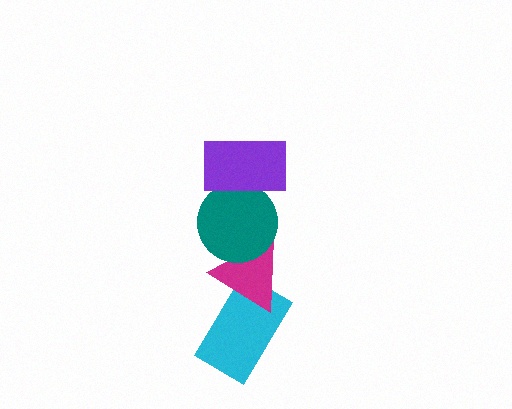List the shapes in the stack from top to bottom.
From top to bottom: the purple rectangle, the teal circle, the magenta triangle, the cyan rectangle.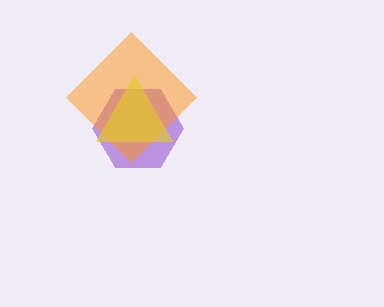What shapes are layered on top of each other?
The layered shapes are: a purple hexagon, an orange diamond, a yellow triangle.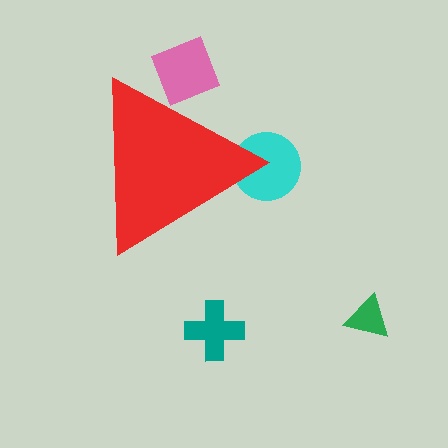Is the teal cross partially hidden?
No, the teal cross is fully visible.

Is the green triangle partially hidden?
No, the green triangle is fully visible.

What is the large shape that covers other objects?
A red triangle.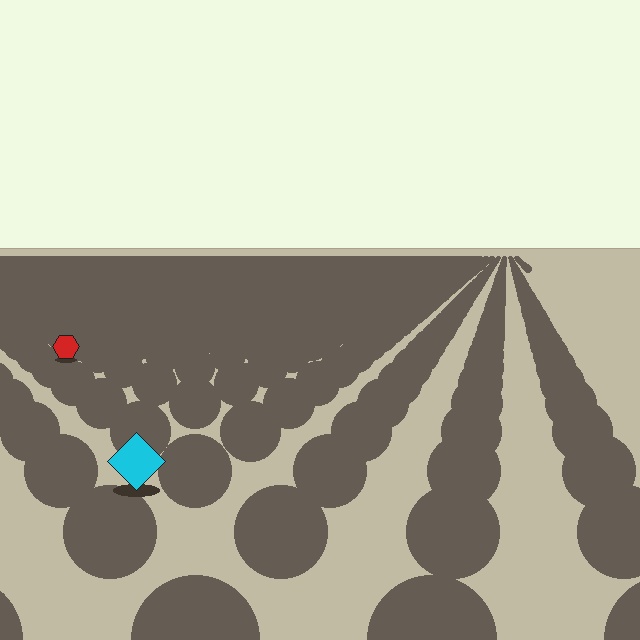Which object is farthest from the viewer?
The red hexagon is farthest from the viewer. It appears smaller and the ground texture around it is denser.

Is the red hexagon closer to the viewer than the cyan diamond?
No. The cyan diamond is closer — you can tell from the texture gradient: the ground texture is coarser near it.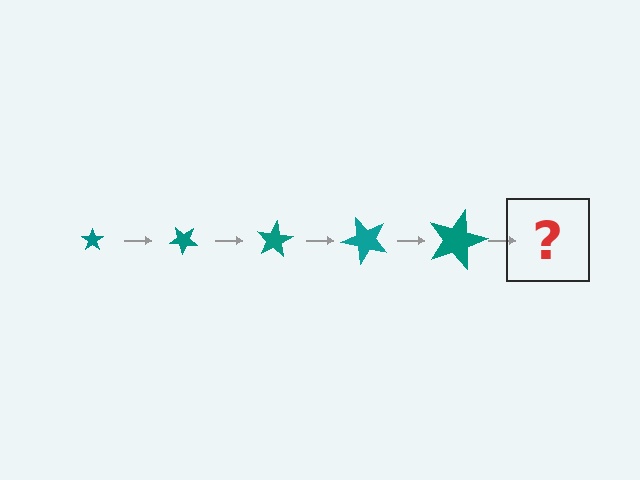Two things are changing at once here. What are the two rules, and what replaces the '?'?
The two rules are that the star grows larger each step and it rotates 40 degrees each step. The '?' should be a star, larger than the previous one and rotated 200 degrees from the start.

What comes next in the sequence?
The next element should be a star, larger than the previous one and rotated 200 degrees from the start.